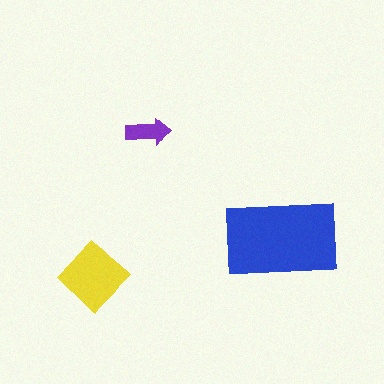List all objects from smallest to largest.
The purple arrow, the yellow diamond, the blue rectangle.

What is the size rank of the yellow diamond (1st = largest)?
2nd.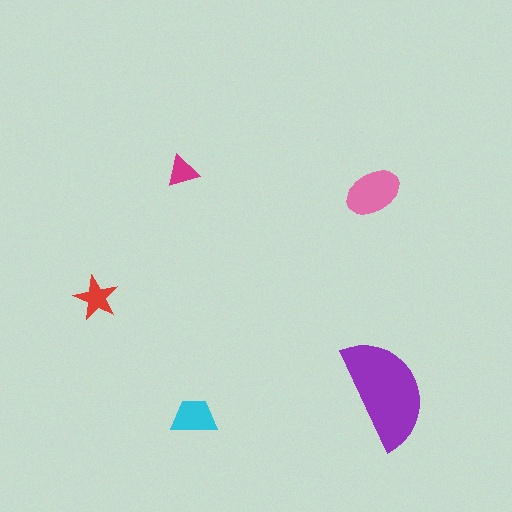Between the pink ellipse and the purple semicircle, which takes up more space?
The purple semicircle.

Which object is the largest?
The purple semicircle.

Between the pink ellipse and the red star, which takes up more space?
The pink ellipse.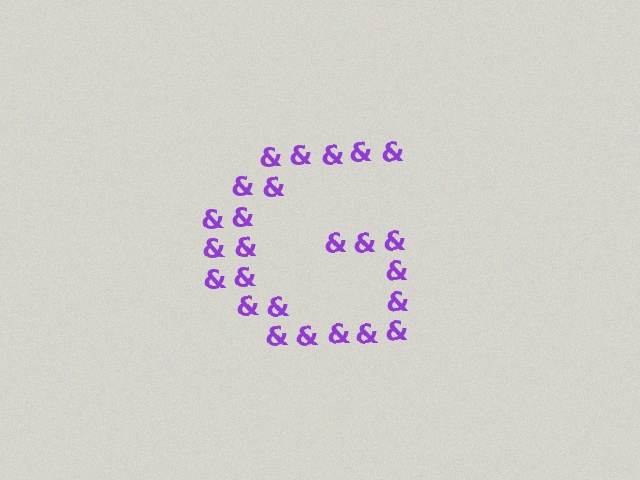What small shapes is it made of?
It is made of small ampersands.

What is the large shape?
The large shape is the letter G.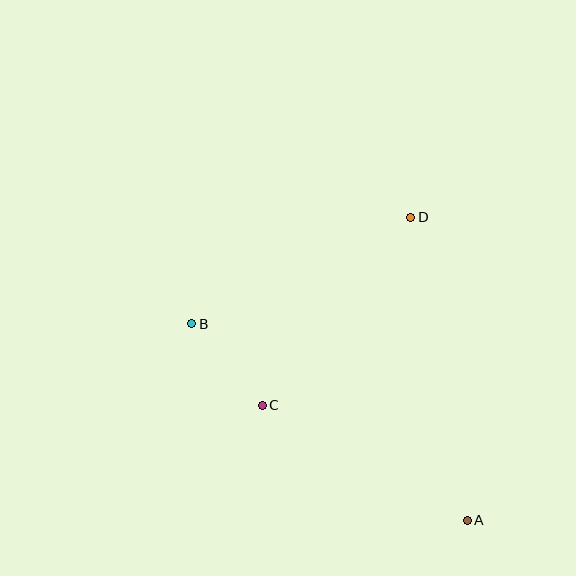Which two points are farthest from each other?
Points A and B are farthest from each other.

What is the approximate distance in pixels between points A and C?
The distance between A and C is approximately 235 pixels.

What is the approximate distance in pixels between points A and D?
The distance between A and D is approximately 308 pixels.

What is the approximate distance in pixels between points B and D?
The distance between B and D is approximately 243 pixels.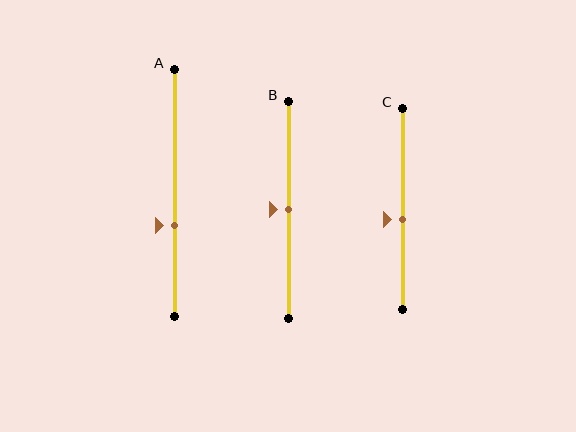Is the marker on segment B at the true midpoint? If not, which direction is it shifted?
Yes, the marker on segment B is at the true midpoint.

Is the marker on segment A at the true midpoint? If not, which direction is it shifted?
No, the marker on segment A is shifted downward by about 13% of the segment length.